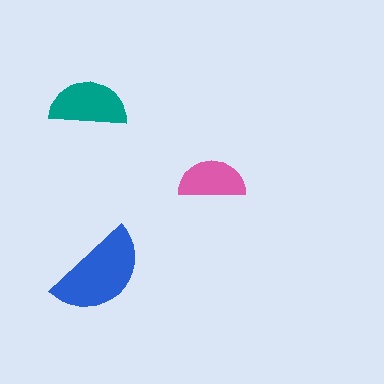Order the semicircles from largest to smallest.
the blue one, the teal one, the pink one.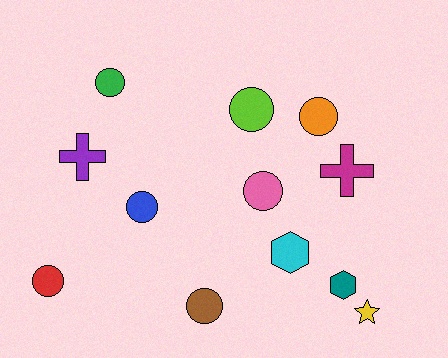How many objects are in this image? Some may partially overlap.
There are 12 objects.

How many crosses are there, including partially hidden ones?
There are 2 crosses.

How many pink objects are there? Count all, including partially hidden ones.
There is 1 pink object.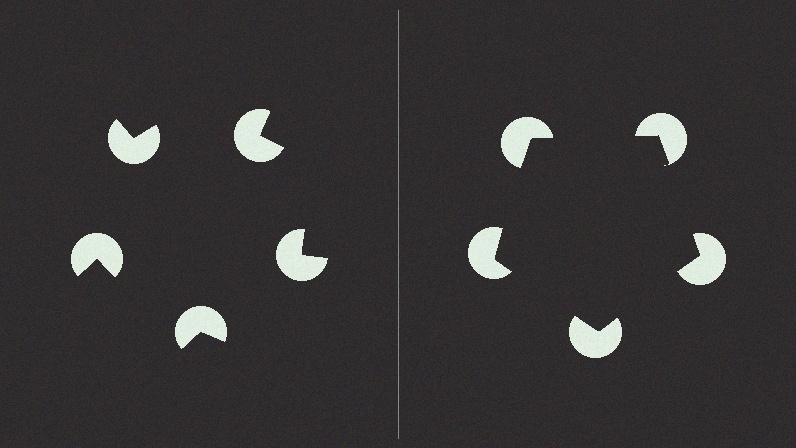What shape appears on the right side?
An illusory pentagon.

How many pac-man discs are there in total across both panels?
10 — 5 on each side.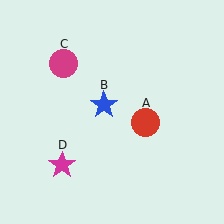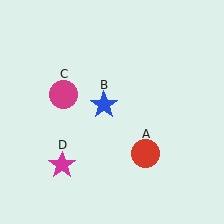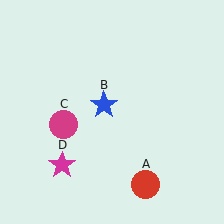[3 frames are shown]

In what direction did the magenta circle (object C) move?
The magenta circle (object C) moved down.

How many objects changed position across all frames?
2 objects changed position: red circle (object A), magenta circle (object C).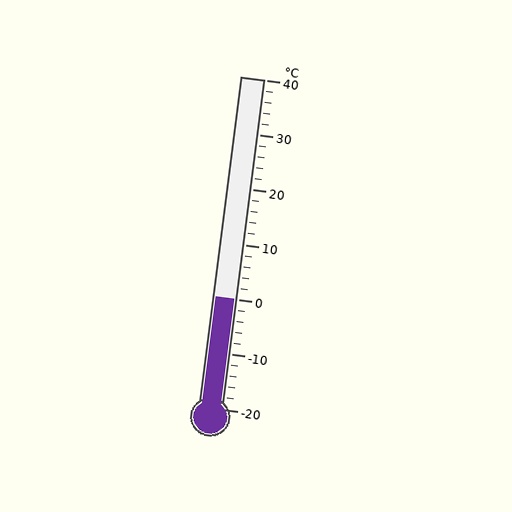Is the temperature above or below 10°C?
The temperature is below 10°C.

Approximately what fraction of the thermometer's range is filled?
The thermometer is filled to approximately 35% of its range.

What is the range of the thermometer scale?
The thermometer scale ranges from -20°C to 40°C.